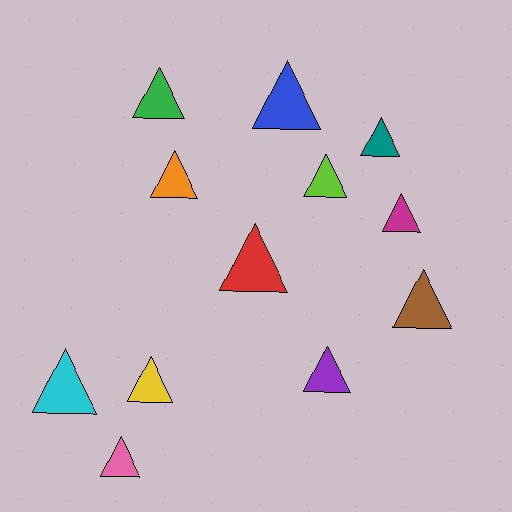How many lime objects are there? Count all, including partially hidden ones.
There is 1 lime object.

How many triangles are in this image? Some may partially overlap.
There are 12 triangles.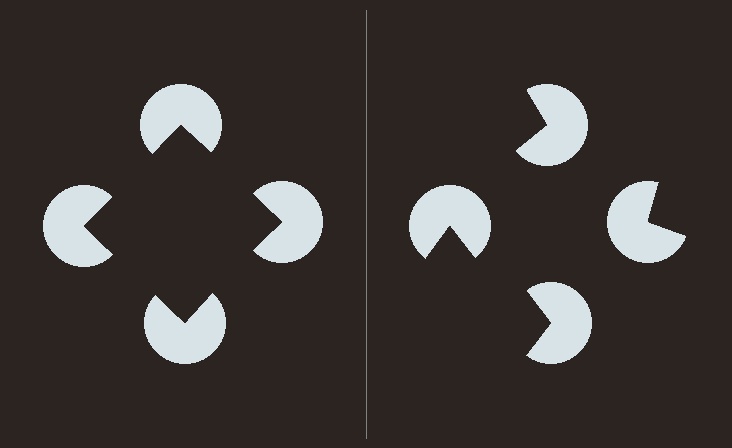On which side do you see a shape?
An illusory square appears on the left side. On the right side the wedge cuts are rotated, so no coherent shape forms.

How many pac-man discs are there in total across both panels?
8 — 4 on each side.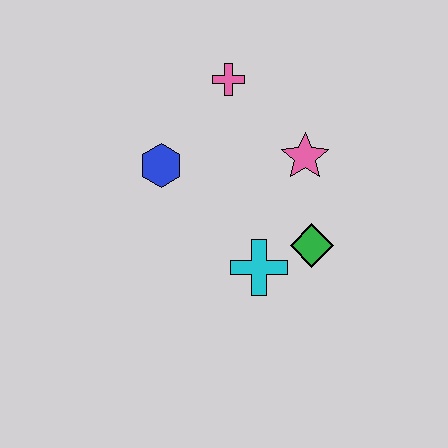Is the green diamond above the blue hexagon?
No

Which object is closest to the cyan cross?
The green diamond is closest to the cyan cross.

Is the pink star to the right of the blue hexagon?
Yes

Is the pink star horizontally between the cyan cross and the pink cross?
No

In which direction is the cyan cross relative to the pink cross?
The cyan cross is below the pink cross.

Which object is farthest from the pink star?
The blue hexagon is farthest from the pink star.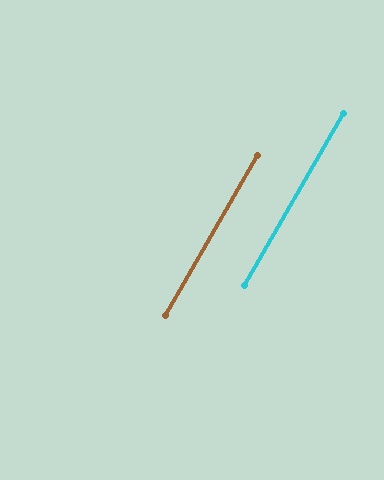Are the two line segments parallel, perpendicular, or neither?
Parallel — their directions differ by only 0.2°.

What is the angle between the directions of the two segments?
Approximately 0 degrees.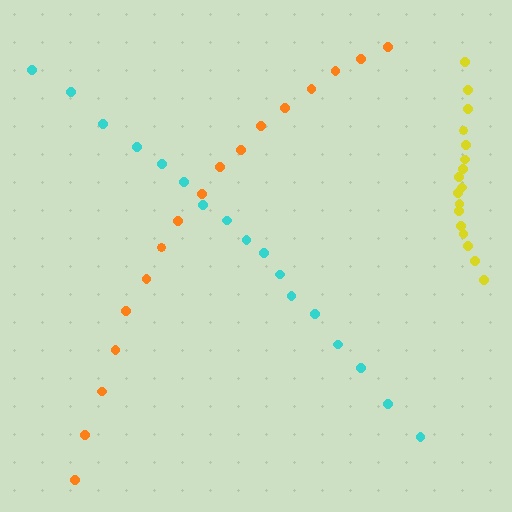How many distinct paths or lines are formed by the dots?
There are 3 distinct paths.